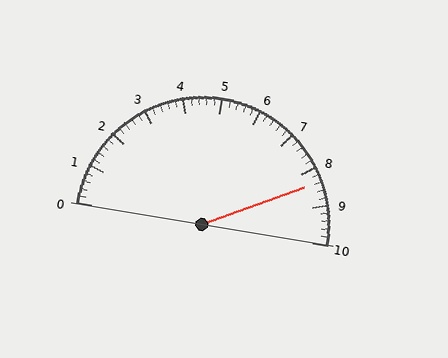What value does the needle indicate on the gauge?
The needle indicates approximately 8.4.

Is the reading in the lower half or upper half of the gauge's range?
The reading is in the upper half of the range (0 to 10).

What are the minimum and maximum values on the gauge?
The gauge ranges from 0 to 10.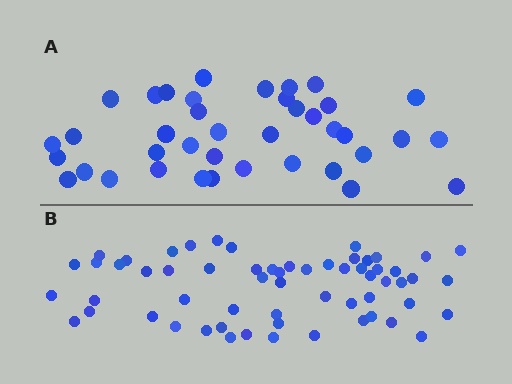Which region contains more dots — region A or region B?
Region B (the bottom region) has more dots.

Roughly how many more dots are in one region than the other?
Region B has approximately 20 more dots than region A.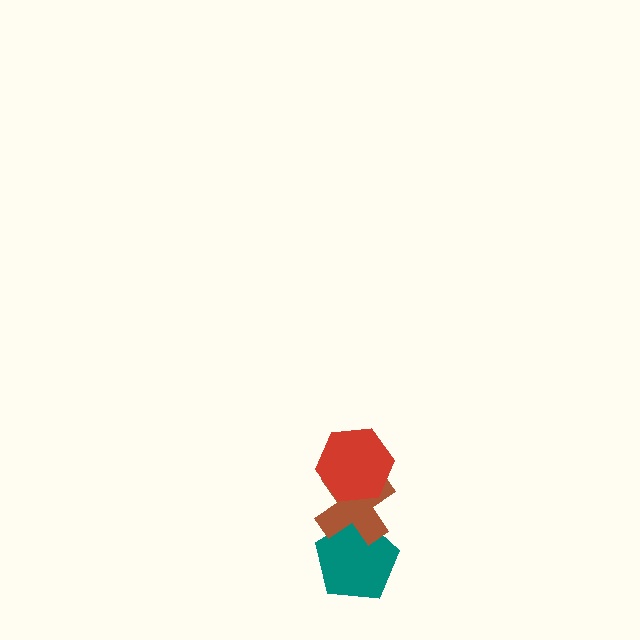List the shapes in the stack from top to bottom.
From top to bottom: the red hexagon, the brown cross, the teal pentagon.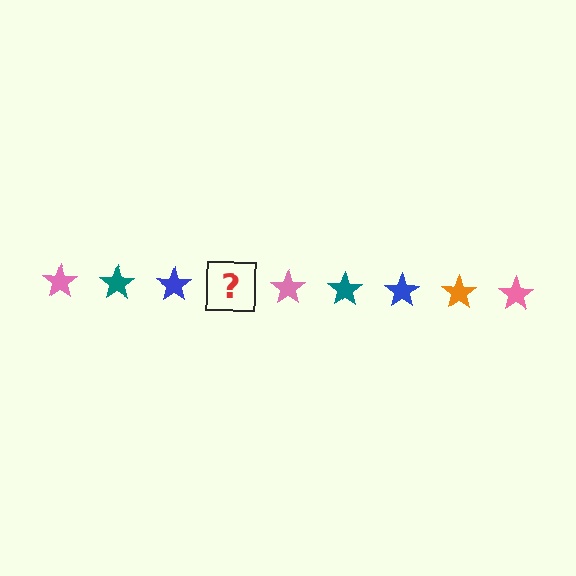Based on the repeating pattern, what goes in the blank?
The blank should be an orange star.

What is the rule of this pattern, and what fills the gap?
The rule is that the pattern cycles through pink, teal, blue, orange stars. The gap should be filled with an orange star.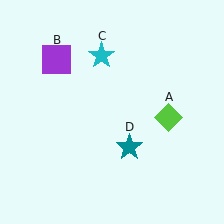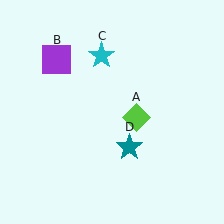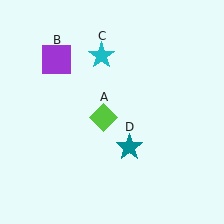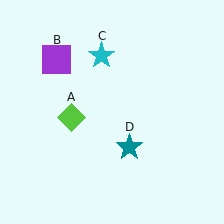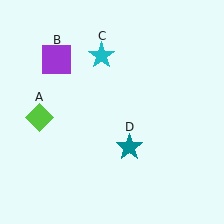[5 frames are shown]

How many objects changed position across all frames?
1 object changed position: lime diamond (object A).